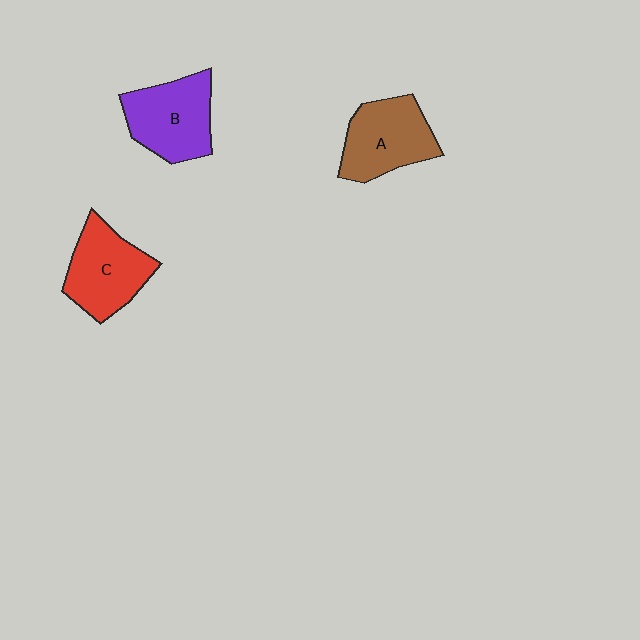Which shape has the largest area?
Shape B (purple).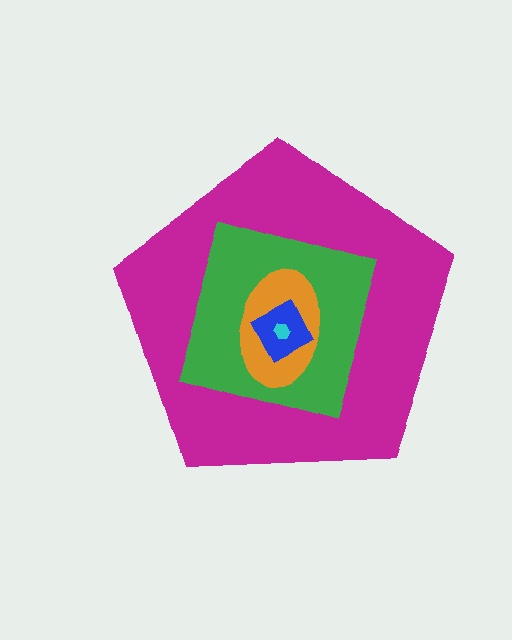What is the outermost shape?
The magenta pentagon.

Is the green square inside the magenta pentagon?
Yes.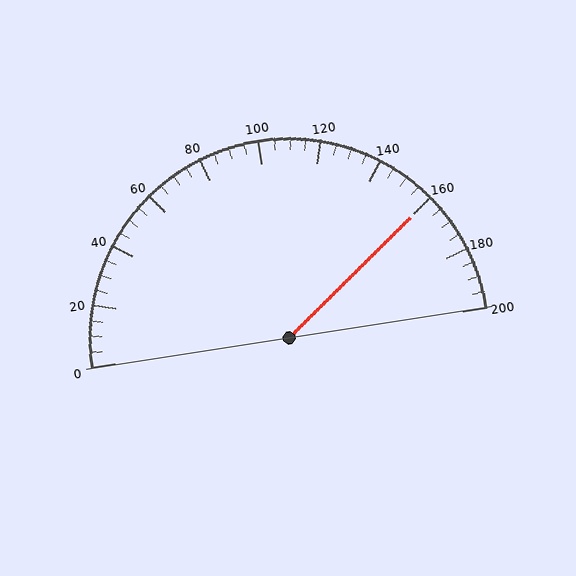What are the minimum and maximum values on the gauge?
The gauge ranges from 0 to 200.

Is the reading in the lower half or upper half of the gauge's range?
The reading is in the upper half of the range (0 to 200).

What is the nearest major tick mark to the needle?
The nearest major tick mark is 160.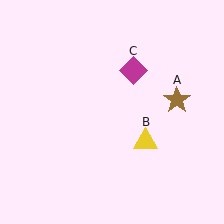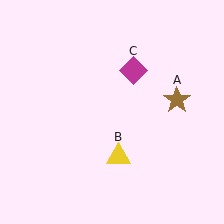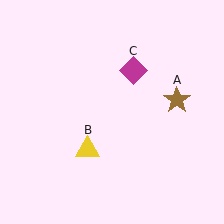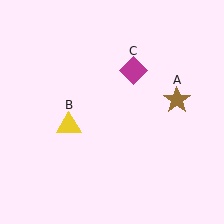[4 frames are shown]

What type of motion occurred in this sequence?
The yellow triangle (object B) rotated clockwise around the center of the scene.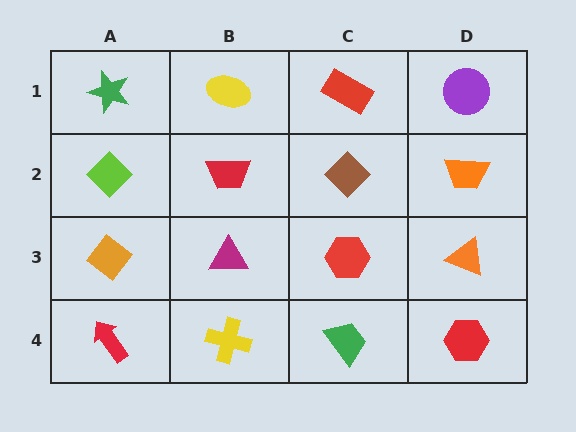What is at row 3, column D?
An orange triangle.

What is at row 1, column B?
A yellow ellipse.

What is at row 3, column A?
An orange diamond.